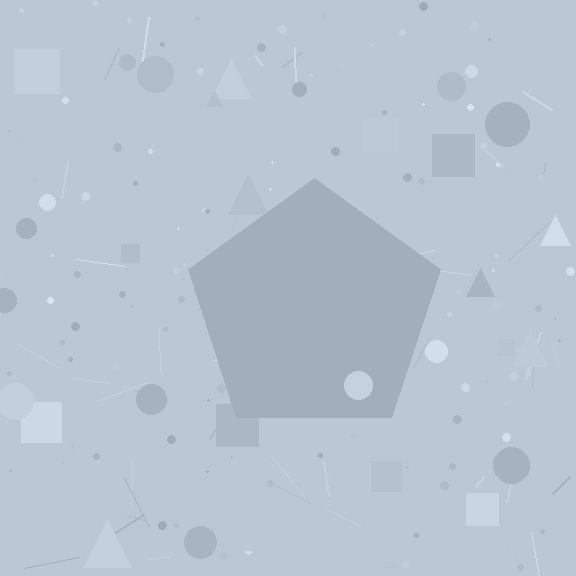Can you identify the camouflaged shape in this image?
The camouflaged shape is a pentagon.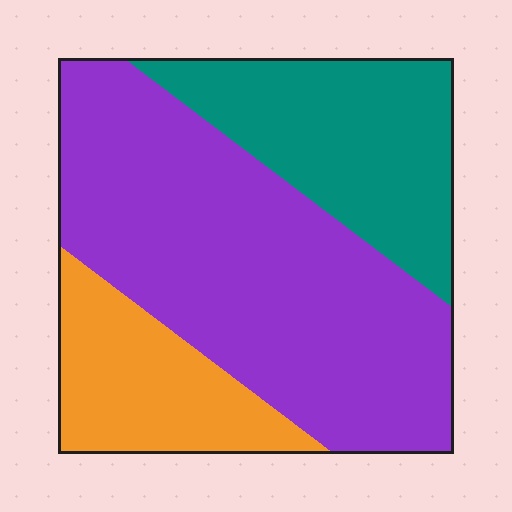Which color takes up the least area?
Orange, at roughly 20%.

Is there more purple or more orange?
Purple.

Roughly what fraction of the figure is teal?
Teal covers about 25% of the figure.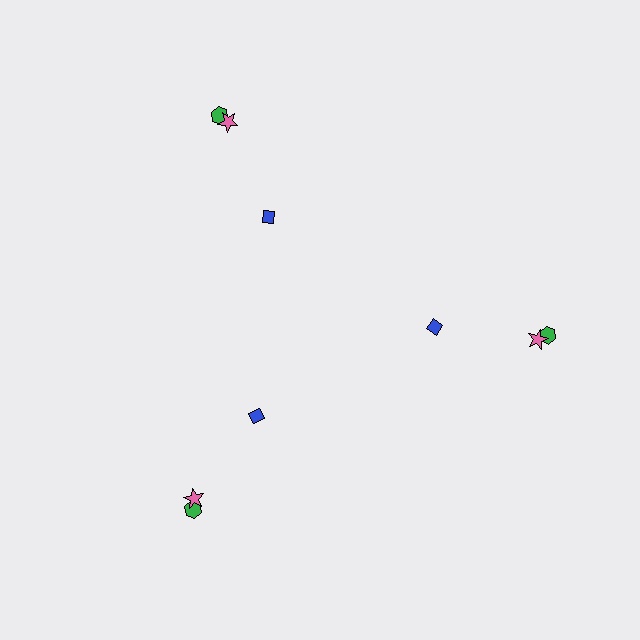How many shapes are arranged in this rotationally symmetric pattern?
There are 9 shapes, arranged in 3 groups of 3.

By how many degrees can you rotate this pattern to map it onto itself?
The pattern maps onto itself every 120 degrees of rotation.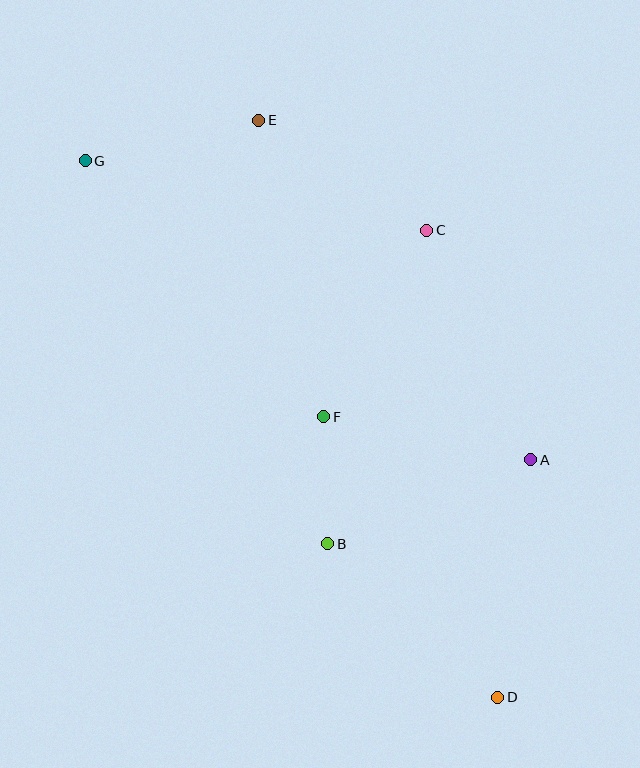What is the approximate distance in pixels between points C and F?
The distance between C and F is approximately 213 pixels.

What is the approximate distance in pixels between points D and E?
The distance between D and E is approximately 625 pixels.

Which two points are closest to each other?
Points B and F are closest to each other.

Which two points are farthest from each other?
Points D and G are farthest from each other.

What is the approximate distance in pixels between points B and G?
The distance between B and G is approximately 454 pixels.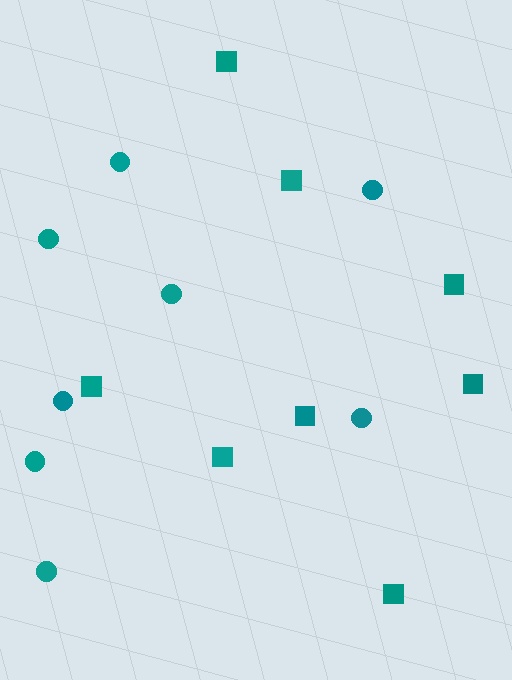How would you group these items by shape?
There are 2 groups: one group of squares (8) and one group of circles (8).